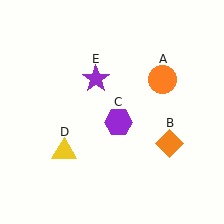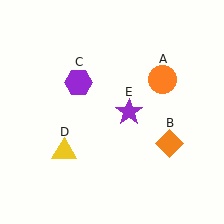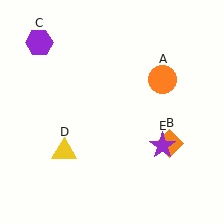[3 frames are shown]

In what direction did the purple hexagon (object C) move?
The purple hexagon (object C) moved up and to the left.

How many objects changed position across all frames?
2 objects changed position: purple hexagon (object C), purple star (object E).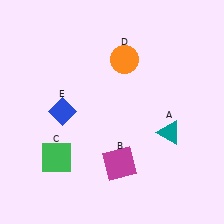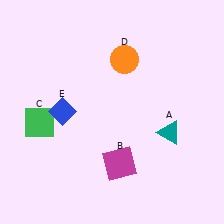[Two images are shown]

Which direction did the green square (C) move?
The green square (C) moved up.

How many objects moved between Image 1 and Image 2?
1 object moved between the two images.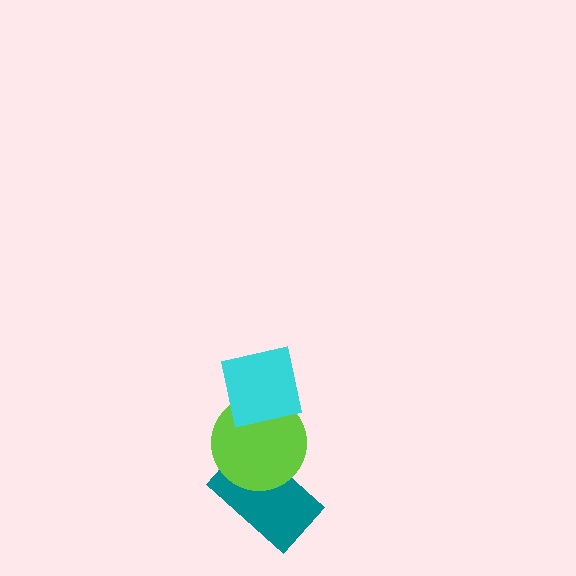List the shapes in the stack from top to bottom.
From top to bottom: the cyan square, the lime circle, the teal rectangle.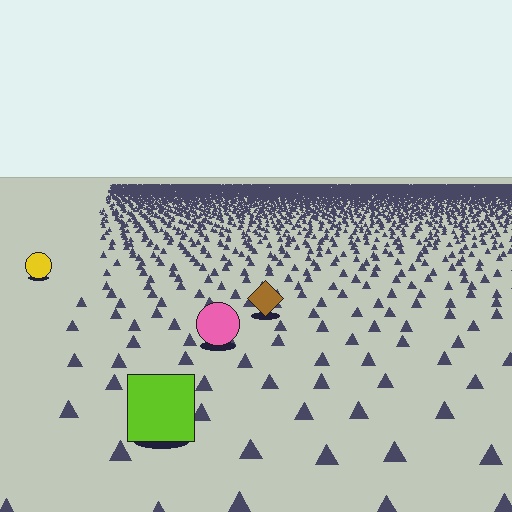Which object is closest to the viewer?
The lime square is closest. The texture marks near it are larger and more spread out.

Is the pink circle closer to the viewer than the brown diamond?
Yes. The pink circle is closer — you can tell from the texture gradient: the ground texture is coarser near it.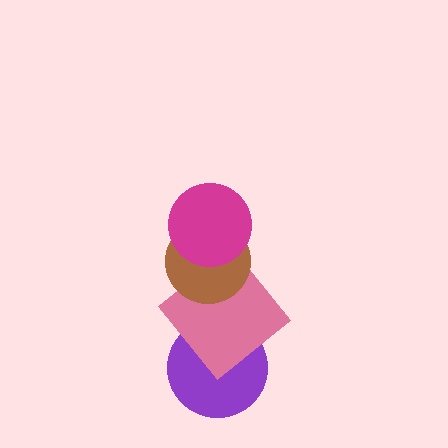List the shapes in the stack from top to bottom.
From top to bottom: the magenta circle, the brown circle, the pink diamond, the purple circle.